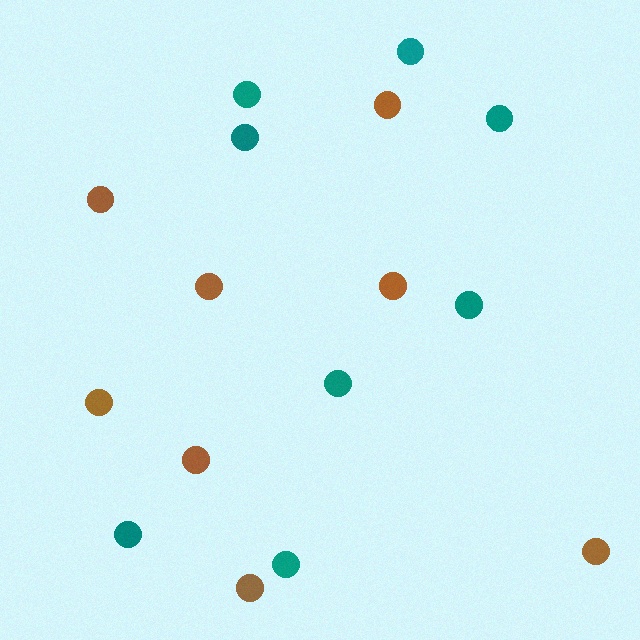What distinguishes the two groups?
There are 2 groups: one group of brown circles (8) and one group of teal circles (8).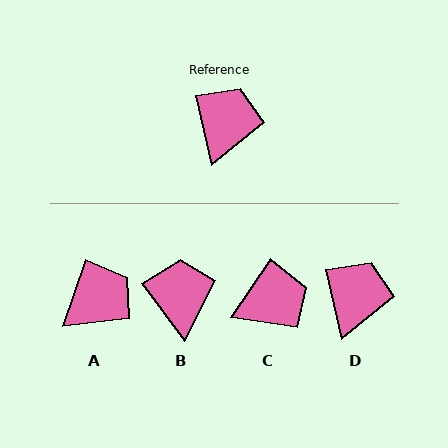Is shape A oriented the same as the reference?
No, it is off by about 32 degrees.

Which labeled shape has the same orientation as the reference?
D.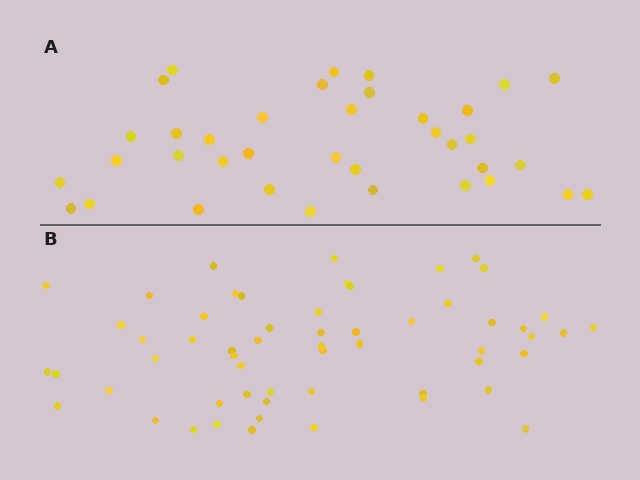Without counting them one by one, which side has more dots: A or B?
Region B (the bottom region) has more dots.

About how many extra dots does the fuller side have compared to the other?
Region B has approximately 20 more dots than region A.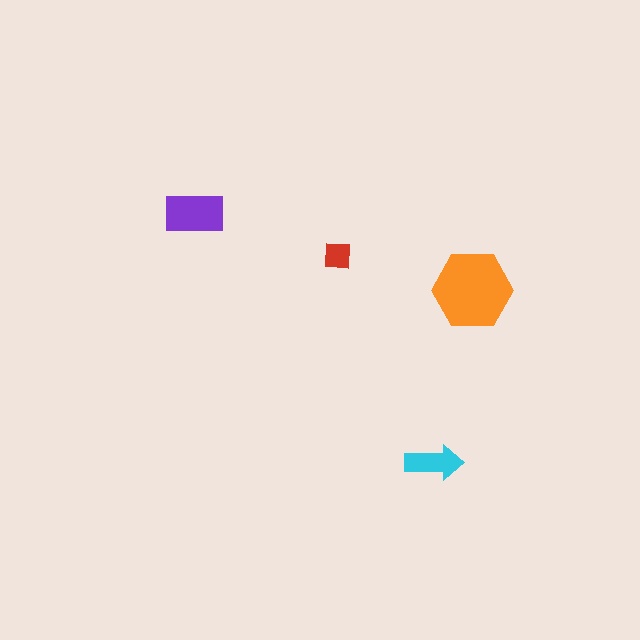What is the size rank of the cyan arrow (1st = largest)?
3rd.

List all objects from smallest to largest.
The red square, the cyan arrow, the purple rectangle, the orange hexagon.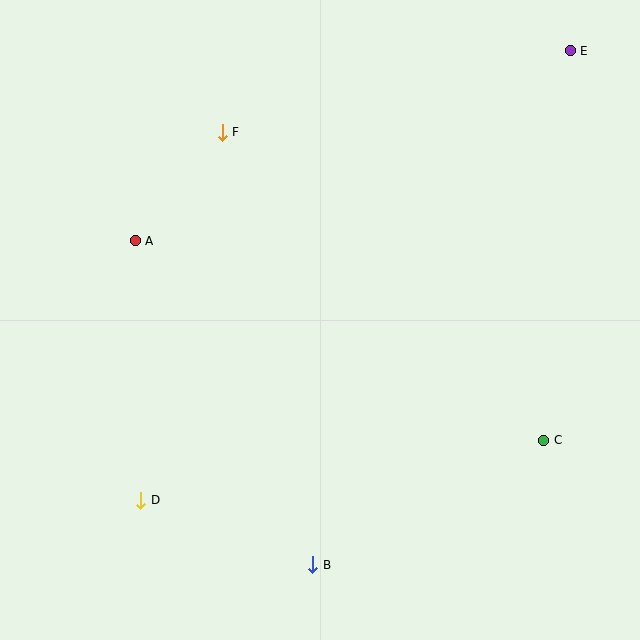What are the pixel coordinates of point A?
Point A is at (135, 241).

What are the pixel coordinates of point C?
Point C is at (544, 440).